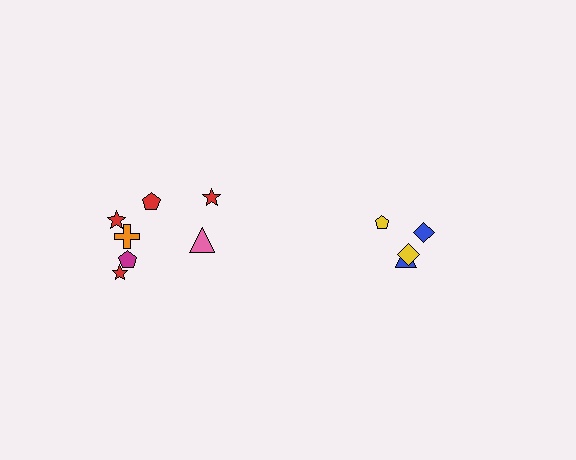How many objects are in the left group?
There are 7 objects.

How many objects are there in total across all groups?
There are 11 objects.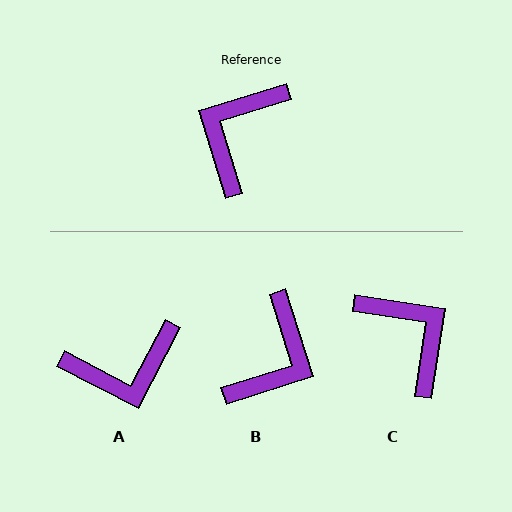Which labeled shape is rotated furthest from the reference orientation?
B, about 180 degrees away.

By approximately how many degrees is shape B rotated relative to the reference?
Approximately 180 degrees clockwise.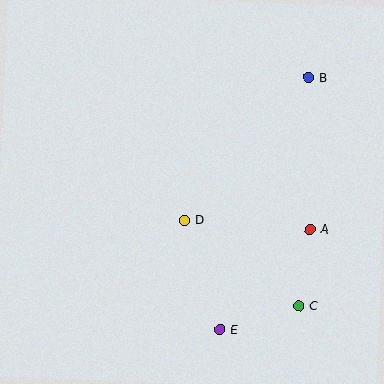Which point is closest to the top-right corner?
Point B is closest to the top-right corner.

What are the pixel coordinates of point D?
Point D is at (184, 220).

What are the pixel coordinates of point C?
Point C is at (299, 306).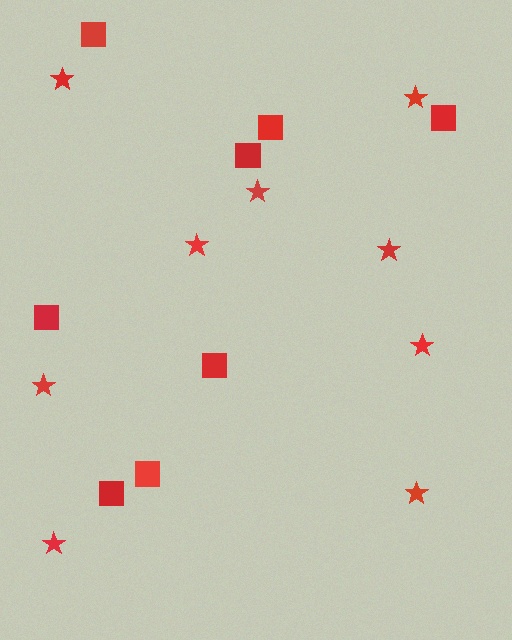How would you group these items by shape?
There are 2 groups: one group of stars (9) and one group of squares (8).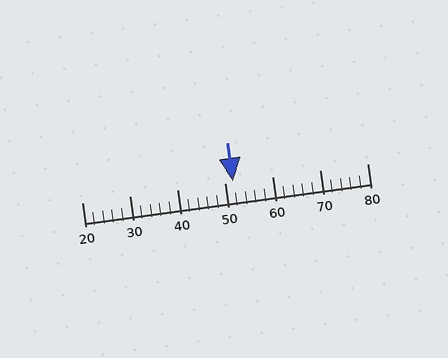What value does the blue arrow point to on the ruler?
The blue arrow points to approximately 52.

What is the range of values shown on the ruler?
The ruler shows values from 20 to 80.